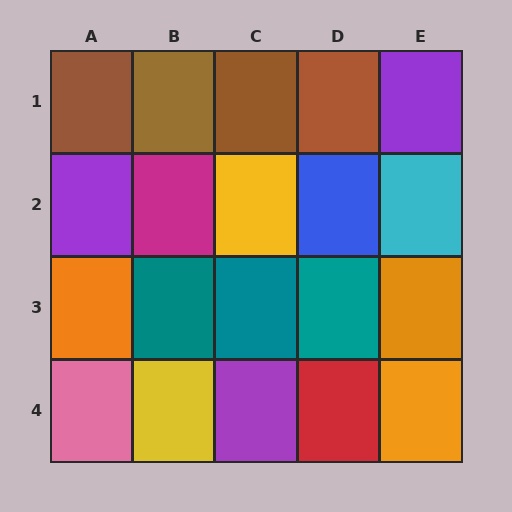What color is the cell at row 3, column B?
Teal.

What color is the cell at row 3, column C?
Teal.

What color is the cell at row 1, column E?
Purple.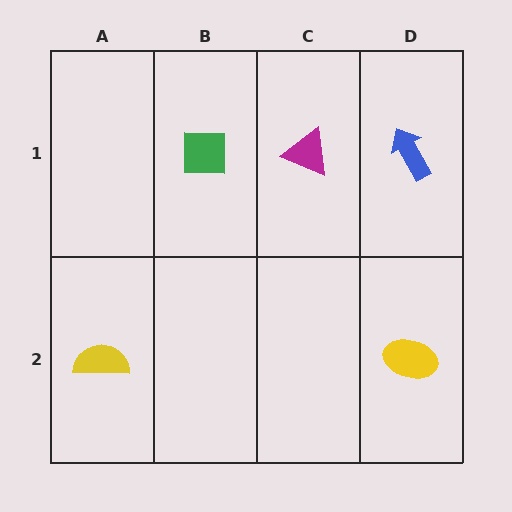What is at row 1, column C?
A magenta triangle.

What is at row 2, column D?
A yellow ellipse.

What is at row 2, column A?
A yellow semicircle.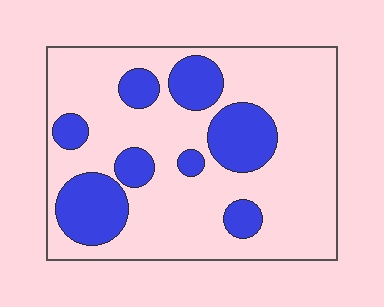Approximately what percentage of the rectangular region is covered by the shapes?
Approximately 25%.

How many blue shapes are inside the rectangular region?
8.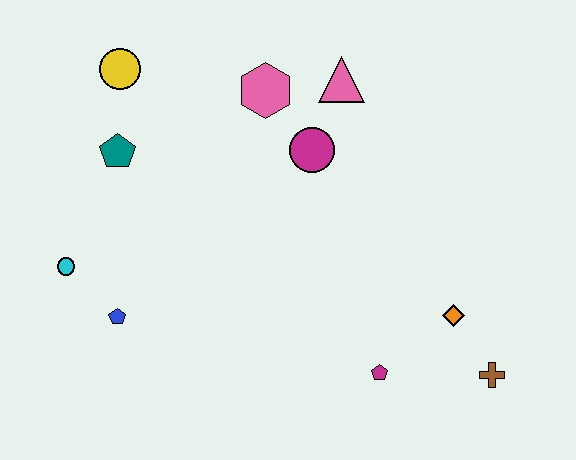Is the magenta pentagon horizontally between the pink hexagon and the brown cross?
Yes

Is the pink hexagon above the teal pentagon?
Yes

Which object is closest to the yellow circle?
The teal pentagon is closest to the yellow circle.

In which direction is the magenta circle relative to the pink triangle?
The magenta circle is below the pink triangle.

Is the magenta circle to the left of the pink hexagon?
No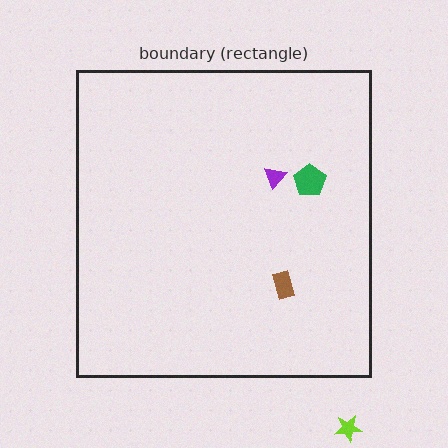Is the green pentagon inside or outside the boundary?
Inside.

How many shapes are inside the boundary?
3 inside, 1 outside.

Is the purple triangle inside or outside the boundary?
Inside.